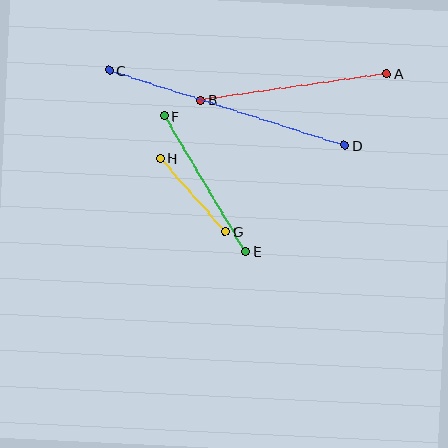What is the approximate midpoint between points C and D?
The midpoint is at approximately (227, 108) pixels.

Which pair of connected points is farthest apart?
Points C and D are farthest apart.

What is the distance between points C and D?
The distance is approximately 247 pixels.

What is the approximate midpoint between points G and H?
The midpoint is at approximately (193, 195) pixels.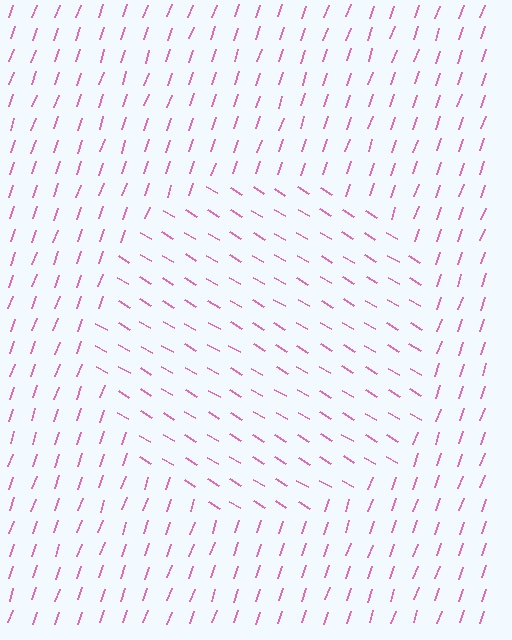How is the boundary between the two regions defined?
The boundary is defined purely by a change in line orientation (approximately 78 degrees difference). All lines are the same color and thickness.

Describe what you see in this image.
The image is filled with small pink line segments. A circle region in the image has lines oriented differently from the surrounding lines, creating a visible texture boundary.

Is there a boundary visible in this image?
Yes, there is a texture boundary formed by a change in line orientation.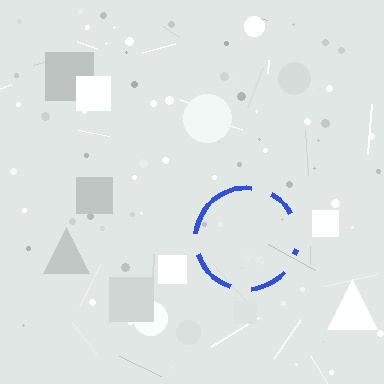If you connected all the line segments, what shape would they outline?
They would outline a circle.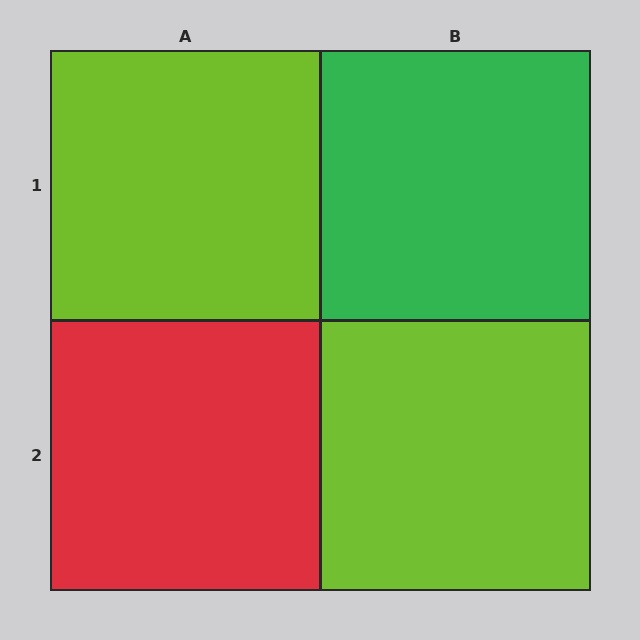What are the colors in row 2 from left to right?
Red, lime.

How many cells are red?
1 cell is red.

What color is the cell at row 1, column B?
Green.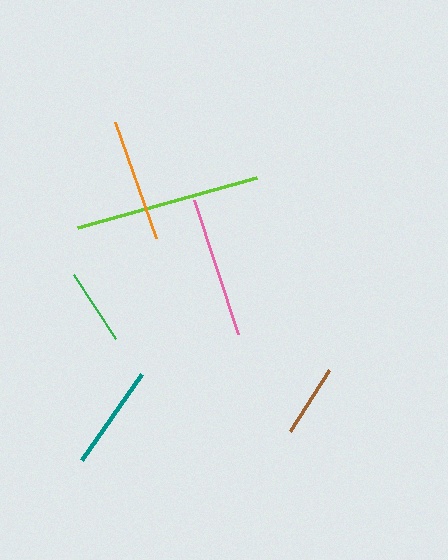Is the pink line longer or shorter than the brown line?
The pink line is longer than the brown line.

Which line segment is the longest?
The lime line is the longest at approximately 186 pixels.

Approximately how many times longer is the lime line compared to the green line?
The lime line is approximately 2.4 times the length of the green line.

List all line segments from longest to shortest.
From longest to shortest: lime, pink, orange, teal, green, brown.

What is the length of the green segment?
The green segment is approximately 76 pixels long.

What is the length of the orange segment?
The orange segment is approximately 123 pixels long.